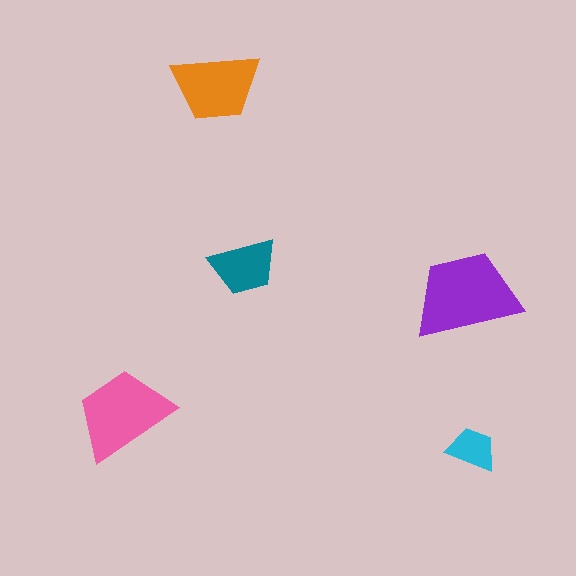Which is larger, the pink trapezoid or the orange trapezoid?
The pink one.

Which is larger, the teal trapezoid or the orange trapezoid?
The orange one.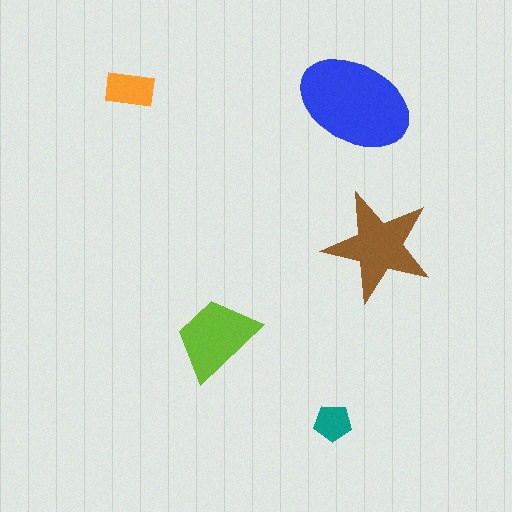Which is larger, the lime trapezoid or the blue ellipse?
The blue ellipse.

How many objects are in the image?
There are 5 objects in the image.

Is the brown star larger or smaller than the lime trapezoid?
Larger.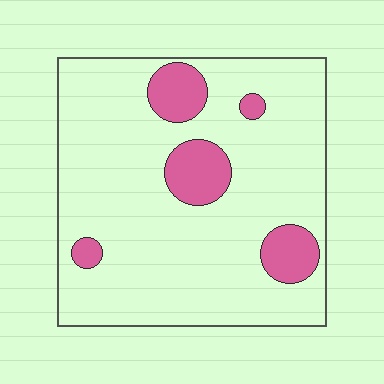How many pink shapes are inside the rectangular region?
5.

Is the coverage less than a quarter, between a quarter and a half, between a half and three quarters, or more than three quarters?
Less than a quarter.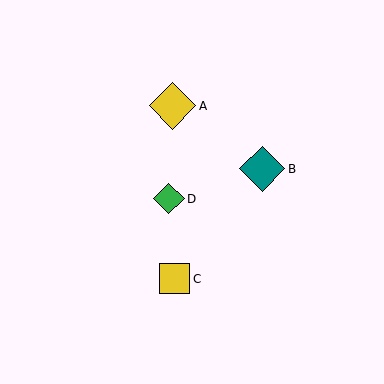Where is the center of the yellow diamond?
The center of the yellow diamond is at (172, 106).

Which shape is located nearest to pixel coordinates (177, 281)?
The yellow square (labeled C) at (175, 279) is nearest to that location.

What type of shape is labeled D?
Shape D is a green diamond.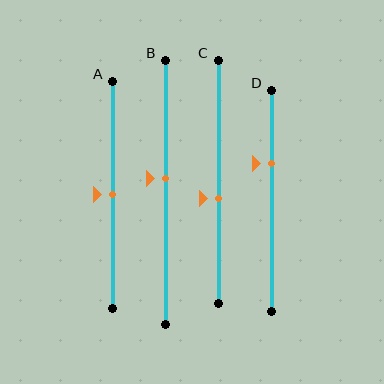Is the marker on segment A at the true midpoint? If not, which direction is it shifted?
Yes, the marker on segment A is at the true midpoint.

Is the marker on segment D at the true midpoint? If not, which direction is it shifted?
No, the marker on segment D is shifted upward by about 17% of the segment length.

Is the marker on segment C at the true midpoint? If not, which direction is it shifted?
No, the marker on segment C is shifted downward by about 7% of the segment length.